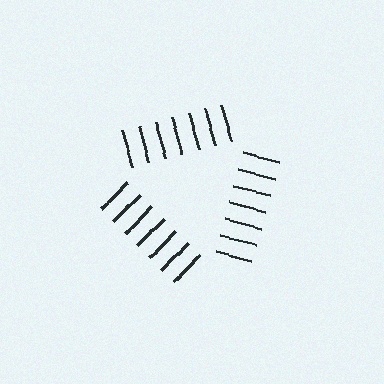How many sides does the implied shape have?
3 sides — the line-ends trace a triangle.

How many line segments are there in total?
21 — 7 along each of the 3 edges.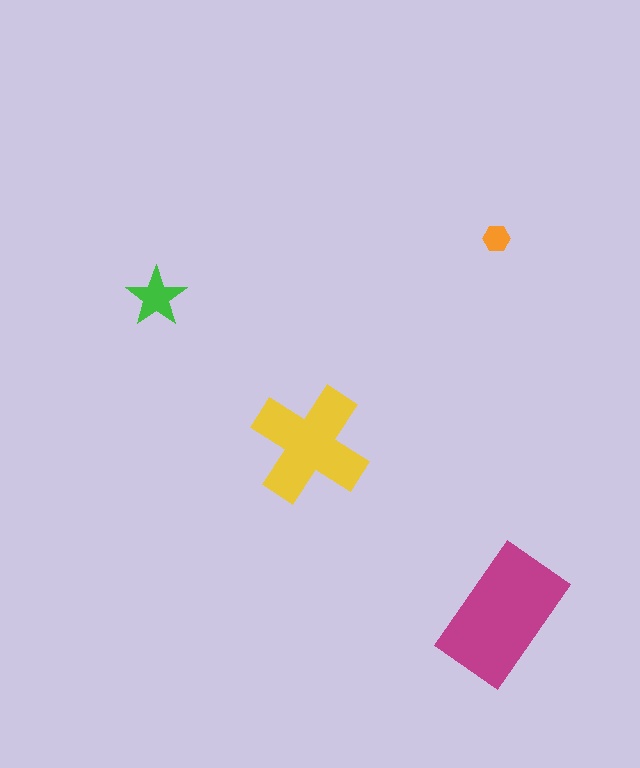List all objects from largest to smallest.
The magenta rectangle, the yellow cross, the green star, the orange hexagon.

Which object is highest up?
The orange hexagon is topmost.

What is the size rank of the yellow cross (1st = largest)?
2nd.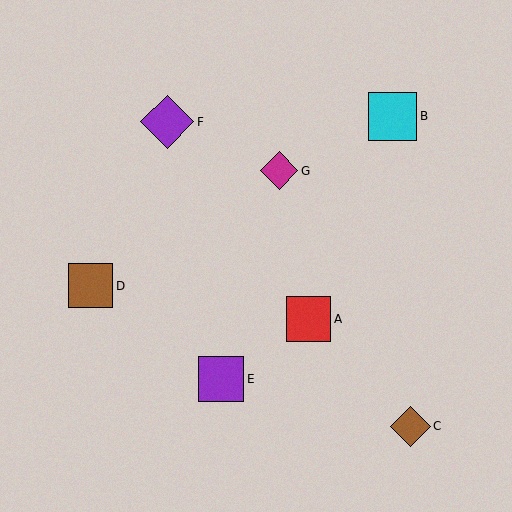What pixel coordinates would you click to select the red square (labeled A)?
Click at (308, 319) to select the red square A.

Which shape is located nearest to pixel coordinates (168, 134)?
The purple diamond (labeled F) at (167, 122) is nearest to that location.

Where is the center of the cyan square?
The center of the cyan square is at (393, 116).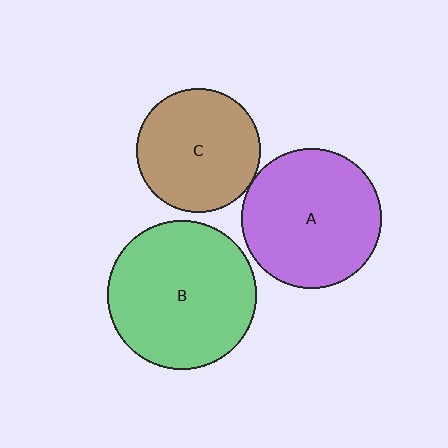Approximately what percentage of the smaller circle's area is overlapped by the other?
Approximately 5%.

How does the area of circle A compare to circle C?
Approximately 1.3 times.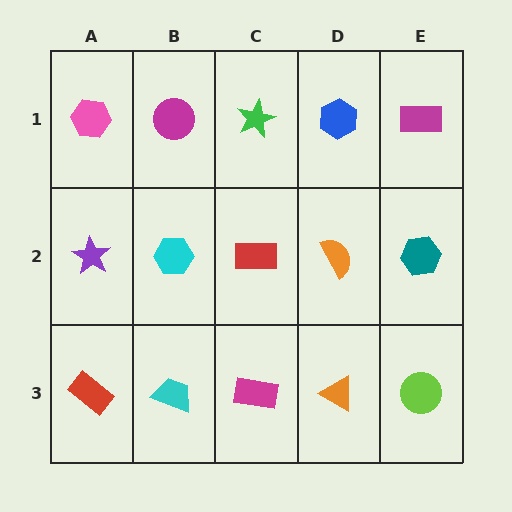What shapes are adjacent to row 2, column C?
A green star (row 1, column C), a magenta rectangle (row 3, column C), a cyan hexagon (row 2, column B), an orange semicircle (row 2, column D).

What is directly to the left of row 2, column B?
A purple star.